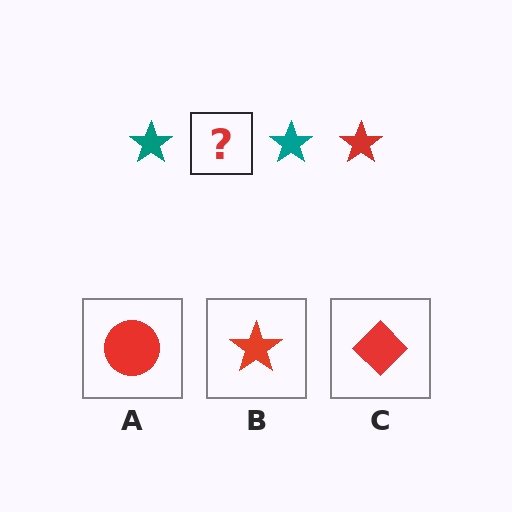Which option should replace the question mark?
Option B.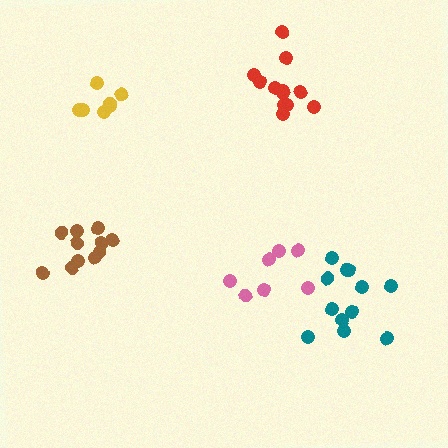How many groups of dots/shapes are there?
There are 5 groups.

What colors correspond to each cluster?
The clusters are colored: pink, brown, red, yellow, teal.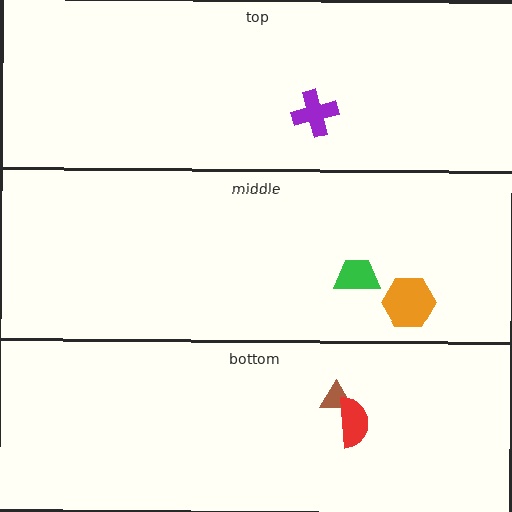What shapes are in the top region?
The purple cross.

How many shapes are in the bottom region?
2.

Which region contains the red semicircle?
The bottom region.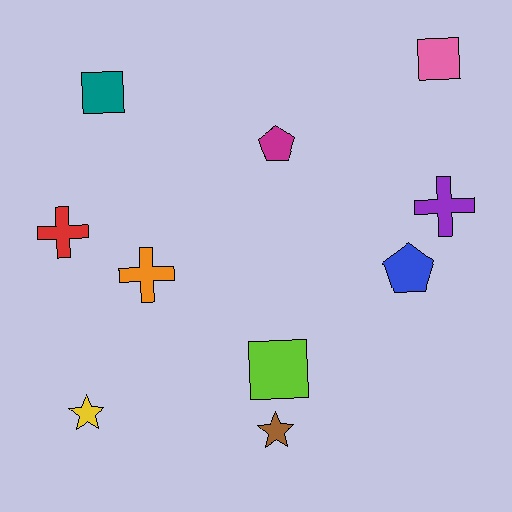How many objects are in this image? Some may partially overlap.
There are 10 objects.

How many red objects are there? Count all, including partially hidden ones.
There is 1 red object.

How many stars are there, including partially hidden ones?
There are 2 stars.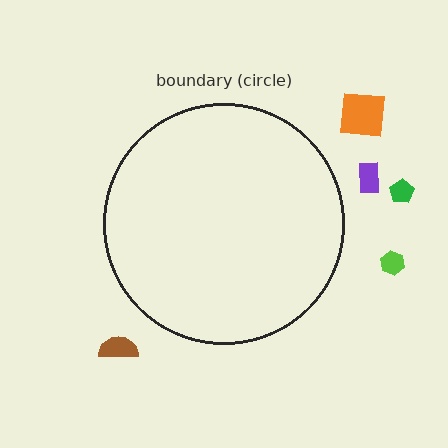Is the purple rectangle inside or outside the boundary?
Outside.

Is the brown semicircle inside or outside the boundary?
Outside.